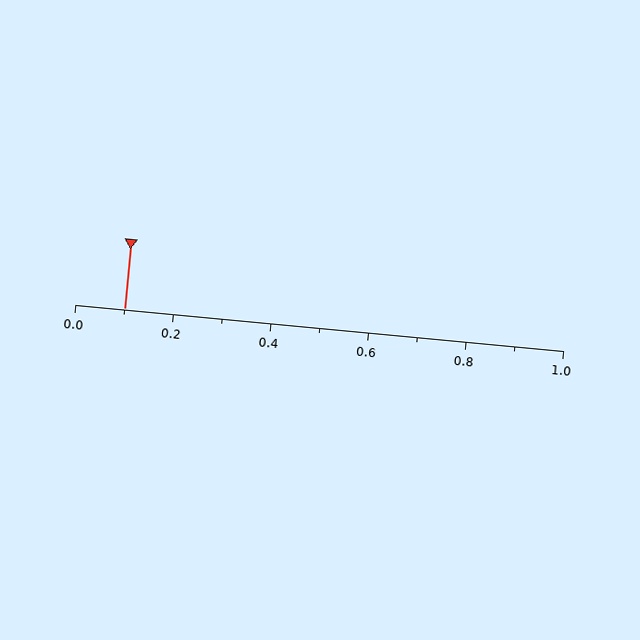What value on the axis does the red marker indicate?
The marker indicates approximately 0.1.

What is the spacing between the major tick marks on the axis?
The major ticks are spaced 0.2 apart.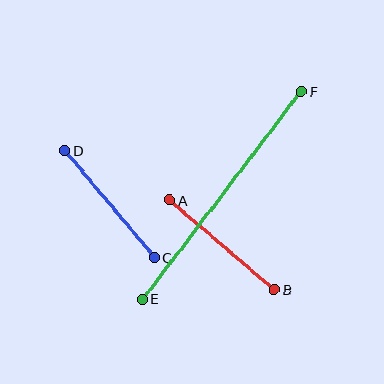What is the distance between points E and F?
The distance is approximately 261 pixels.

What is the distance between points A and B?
The distance is approximately 138 pixels.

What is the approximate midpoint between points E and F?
The midpoint is at approximately (222, 195) pixels.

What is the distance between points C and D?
The distance is approximately 140 pixels.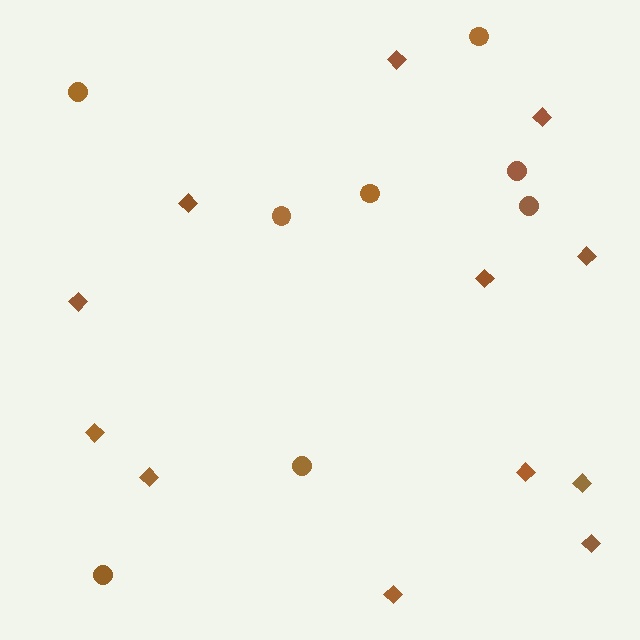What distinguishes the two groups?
There are 2 groups: one group of diamonds (12) and one group of circles (8).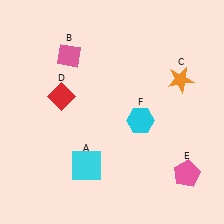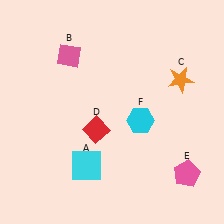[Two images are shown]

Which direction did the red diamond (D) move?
The red diamond (D) moved right.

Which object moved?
The red diamond (D) moved right.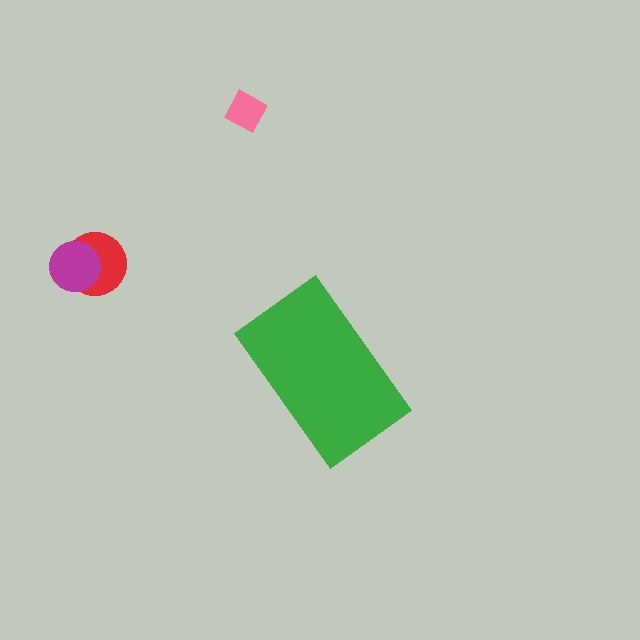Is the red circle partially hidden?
No, the red circle is fully visible.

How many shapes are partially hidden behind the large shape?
0 shapes are partially hidden.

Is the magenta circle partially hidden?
No, the magenta circle is fully visible.